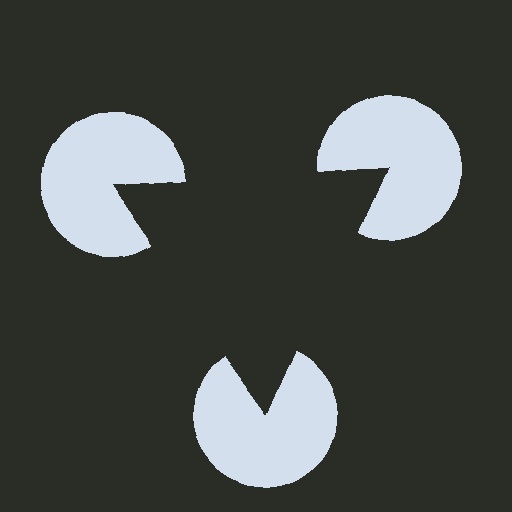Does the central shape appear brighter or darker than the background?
It typically appears slightly darker than the background, even though no actual brightness change is drawn.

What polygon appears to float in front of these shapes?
An illusory triangle — its edges are inferred from the aligned wedge cuts in the pac-man discs, not physically drawn.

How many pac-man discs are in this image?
There are 3 — one at each vertex of the illusory triangle.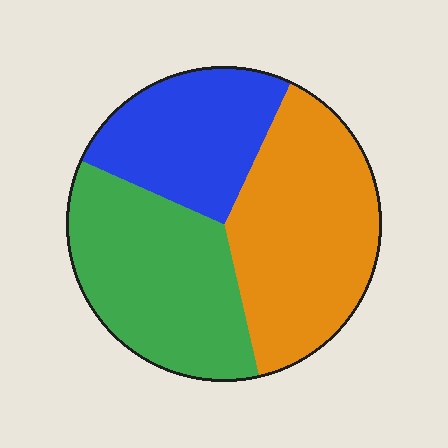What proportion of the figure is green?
Green takes up about one third (1/3) of the figure.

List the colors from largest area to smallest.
From largest to smallest: orange, green, blue.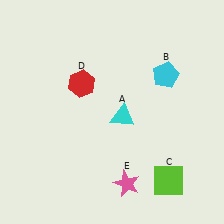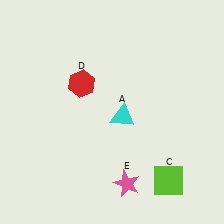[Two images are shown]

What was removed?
The cyan pentagon (B) was removed in Image 2.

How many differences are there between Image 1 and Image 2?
There is 1 difference between the two images.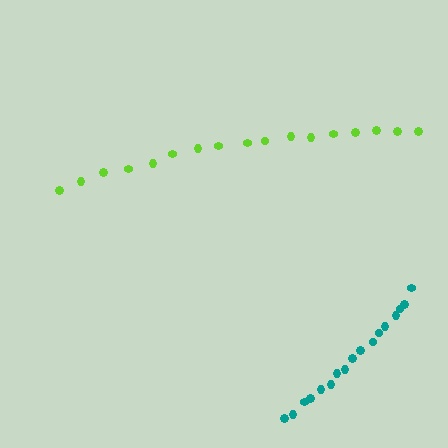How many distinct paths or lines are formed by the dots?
There are 2 distinct paths.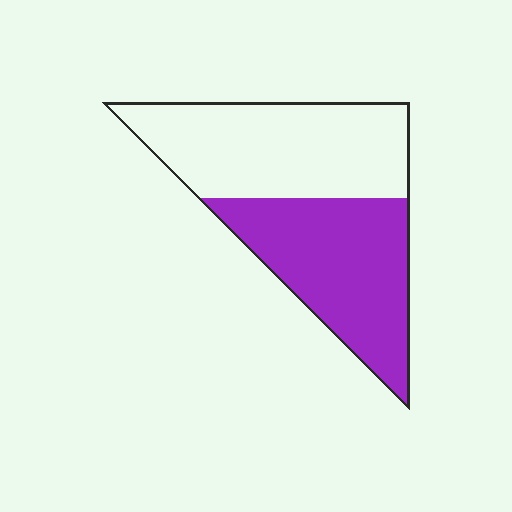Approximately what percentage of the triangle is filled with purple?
Approximately 45%.